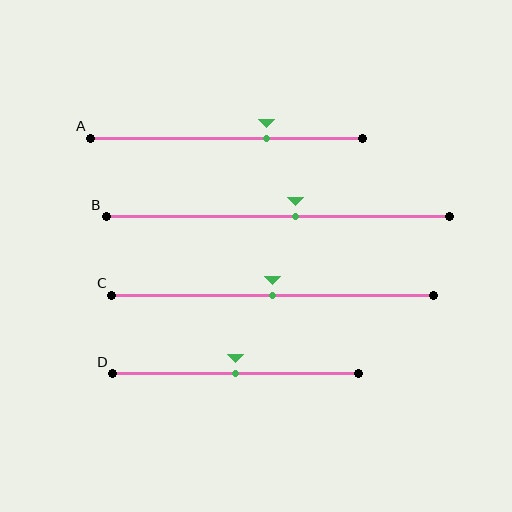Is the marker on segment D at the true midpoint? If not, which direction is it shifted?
Yes, the marker on segment D is at the true midpoint.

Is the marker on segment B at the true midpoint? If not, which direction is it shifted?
No, the marker on segment B is shifted to the right by about 5% of the segment length.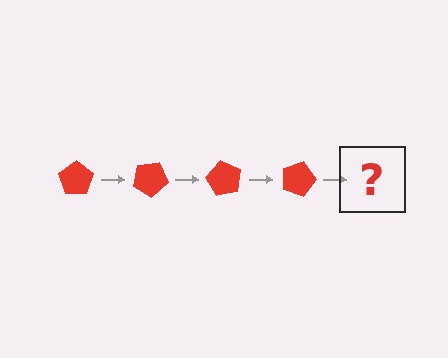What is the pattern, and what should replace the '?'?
The pattern is that the pentagon rotates 30 degrees each step. The '?' should be a red pentagon rotated 120 degrees.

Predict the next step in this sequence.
The next step is a red pentagon rotated 120 degrees.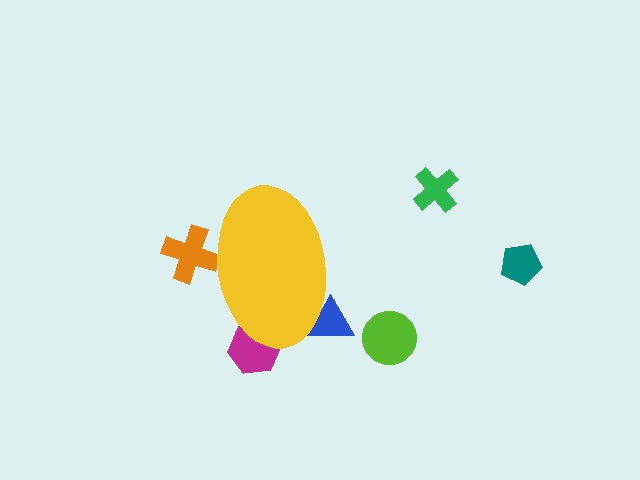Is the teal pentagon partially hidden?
No, the teal pentagon is fully visible.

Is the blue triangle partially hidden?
Yes, the blue triangle is partially hidden behind the yellow ellipse.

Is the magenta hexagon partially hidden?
Yes, the magenta hexagon is partially hidden behind the yellow ellipse.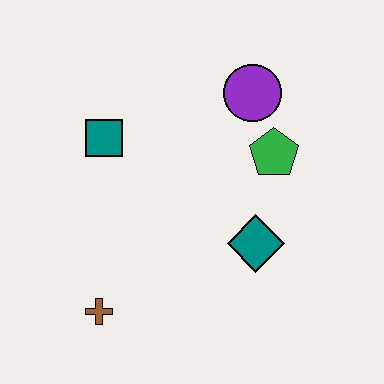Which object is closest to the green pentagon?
The purple circle is closest to the green pentagon.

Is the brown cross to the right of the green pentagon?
No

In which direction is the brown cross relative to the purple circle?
The brown cross is below the purple circle.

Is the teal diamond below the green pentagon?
Yes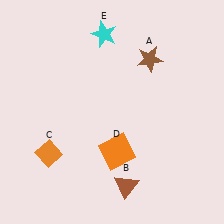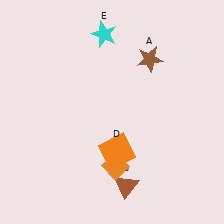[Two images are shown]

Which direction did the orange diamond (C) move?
The orange diamond (C) moved right.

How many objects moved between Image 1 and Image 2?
1 object moved between the two images.